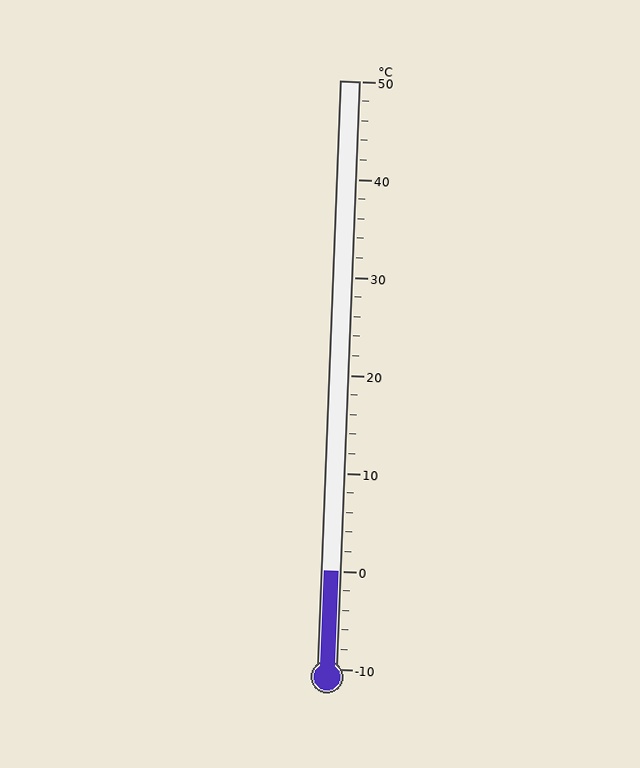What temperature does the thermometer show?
The thermometer shows approximately 0°C.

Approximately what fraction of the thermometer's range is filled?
The thermometer is filled to approximately 15% of its range.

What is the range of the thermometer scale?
The thermometer scale ranges from -10°C to 50°C.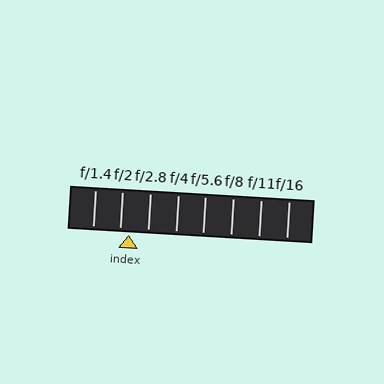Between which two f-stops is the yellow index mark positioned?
The index mark is between f/2 and f/2.8.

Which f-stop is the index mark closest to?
The index mark is closest to f/2.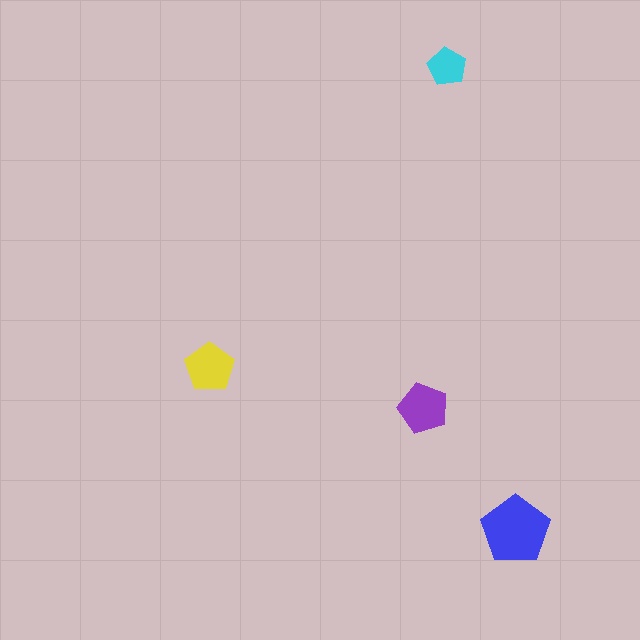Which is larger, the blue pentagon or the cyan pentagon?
The blue one.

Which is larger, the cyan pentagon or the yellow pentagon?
The yellow one.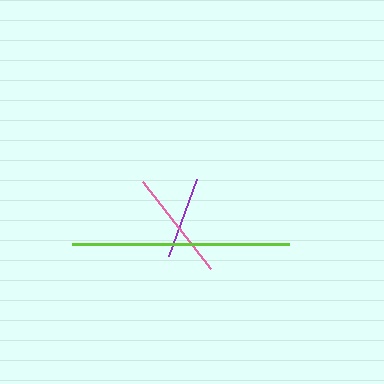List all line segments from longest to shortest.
From longest to shortest: lime, pink, purple.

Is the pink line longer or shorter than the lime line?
The lime line is longer than the pink line.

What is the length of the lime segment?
The lime segment is approximately 216 pixels long.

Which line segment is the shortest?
The purple line is the shortest at approximately 82 pixels.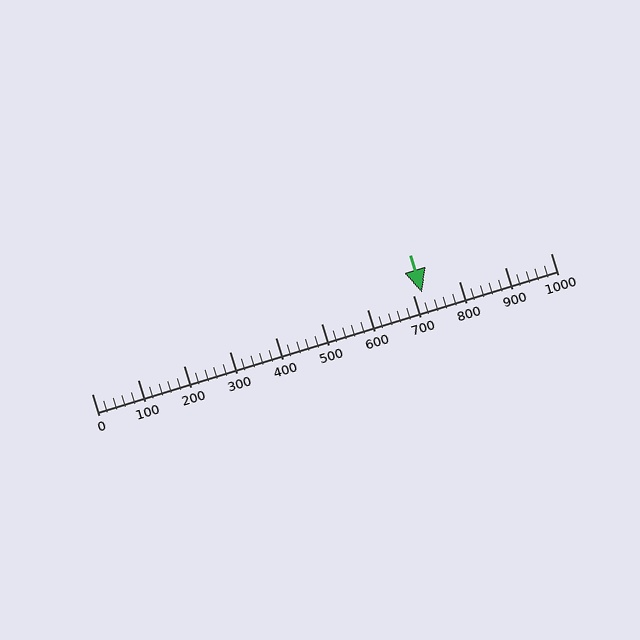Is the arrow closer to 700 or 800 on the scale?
The arrow is closer to 700.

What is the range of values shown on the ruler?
The ruler shows values from 0 to 1000.